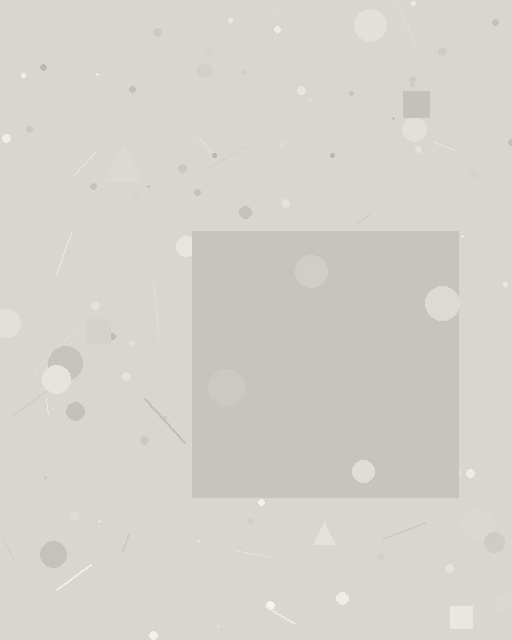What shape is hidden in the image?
A square is hidden in the image.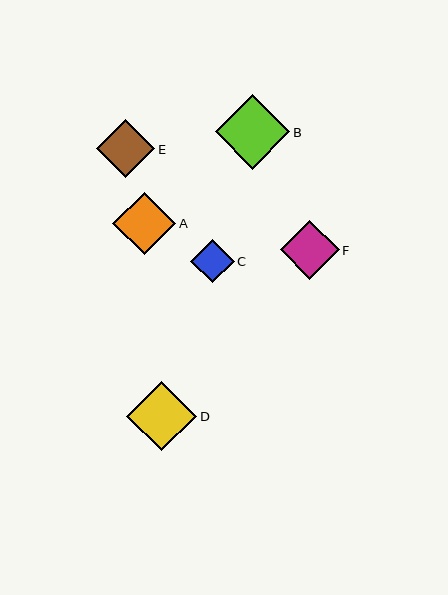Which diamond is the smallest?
Diamond C is the smallest with a size of approximately 43 pixels.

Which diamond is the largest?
Diamond B is the largest with a size of approximately 75 pixels.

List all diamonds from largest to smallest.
From largest to smallest: B, D, A, F, E, C.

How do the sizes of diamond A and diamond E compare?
Diamond A and diamond E are approximately the same size.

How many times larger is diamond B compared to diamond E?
Diamond B is approximately 1.3 times the size of diamond E.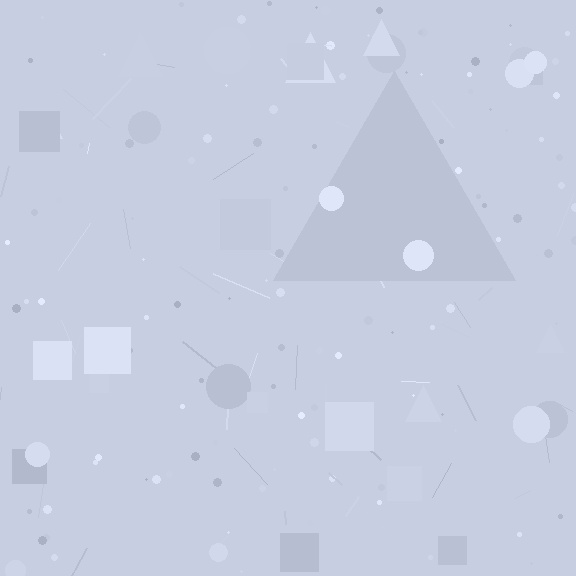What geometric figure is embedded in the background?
A triangle is embedded in the background.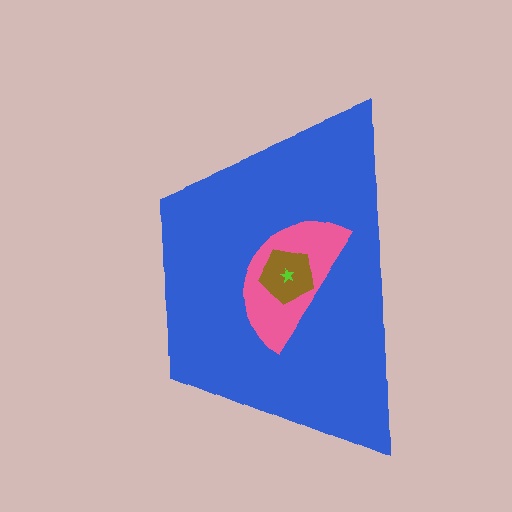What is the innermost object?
The lime star.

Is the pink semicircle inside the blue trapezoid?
Yes.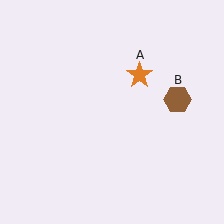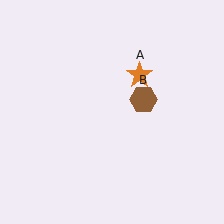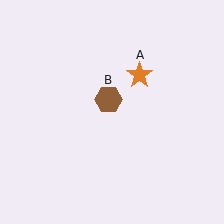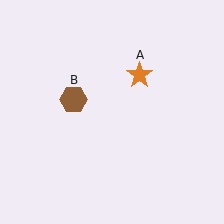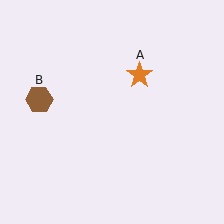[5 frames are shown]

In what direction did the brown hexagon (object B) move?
The brown hexagon (object B) moved left.